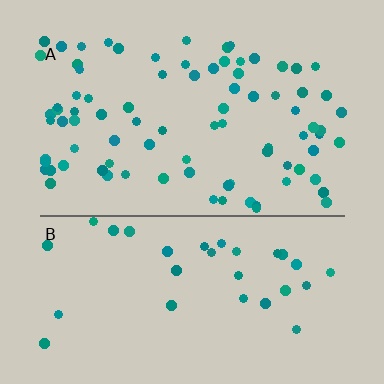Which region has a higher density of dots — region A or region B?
A (the top).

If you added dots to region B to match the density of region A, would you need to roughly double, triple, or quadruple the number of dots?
Approximately triple.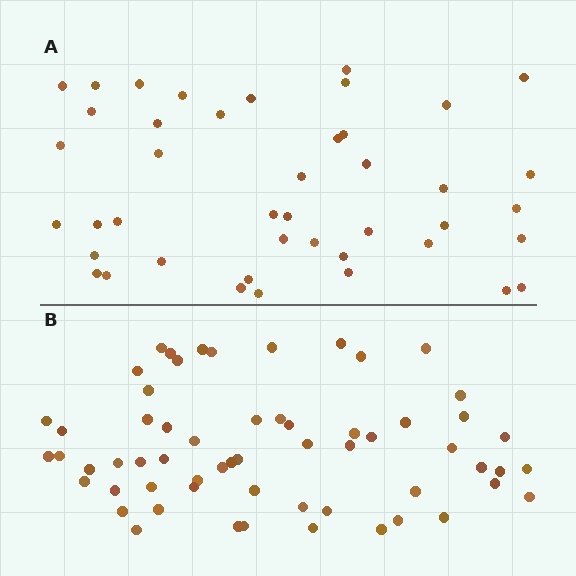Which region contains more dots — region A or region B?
Region B (the bottom region) has more dots.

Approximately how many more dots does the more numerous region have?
Region B has approximately 15 more dots than region A.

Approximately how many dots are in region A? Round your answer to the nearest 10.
About 40 dots. (The exact count is 43, which rounds to 40.)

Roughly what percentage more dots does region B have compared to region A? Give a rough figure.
About 40% more.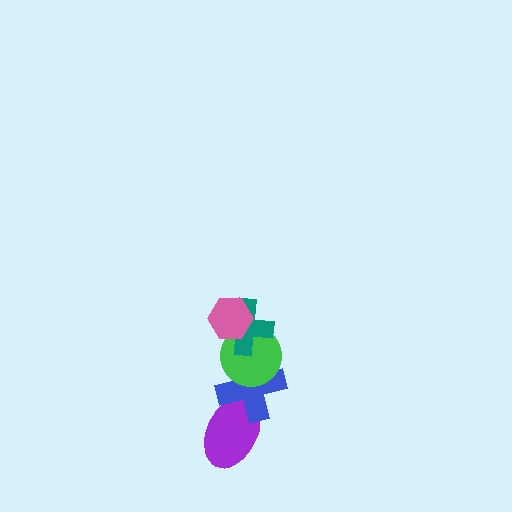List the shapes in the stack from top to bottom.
From top to bottom: the pink hexagon, the teal cross, the green circle, the blue cross, the purple ellipse.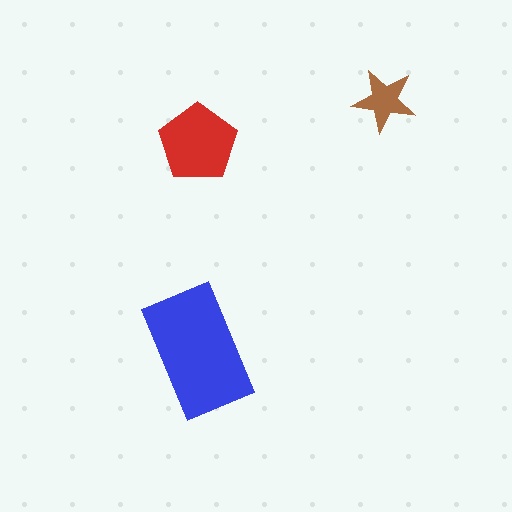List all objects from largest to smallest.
The blue rectangle, the red pentagon, the brown star.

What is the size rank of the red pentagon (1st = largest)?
2nd.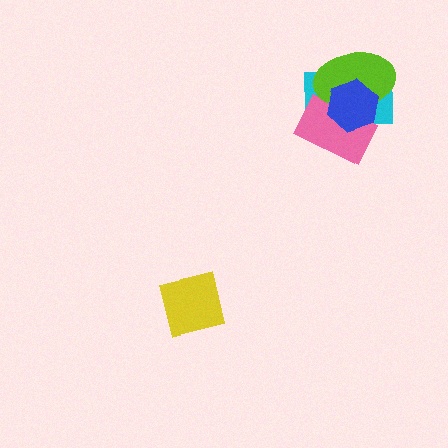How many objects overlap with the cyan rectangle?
3 objects overlap with the cyan rectangle.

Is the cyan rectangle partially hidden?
Yes, it is partially covered by another shape.